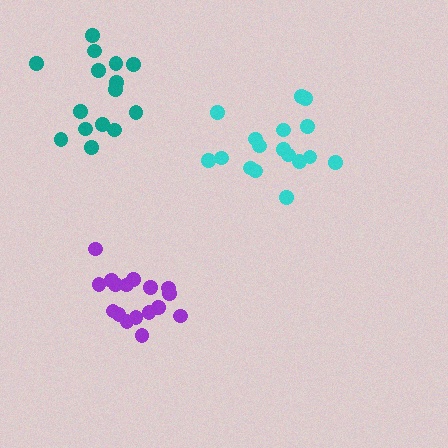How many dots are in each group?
Group 1: 16 dots, Group 2: 17 dots, Group 3: 17 dots (50 total).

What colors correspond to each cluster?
The clusters are colored: teal, cyan, purple.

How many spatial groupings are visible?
There are 3 spatial groupings.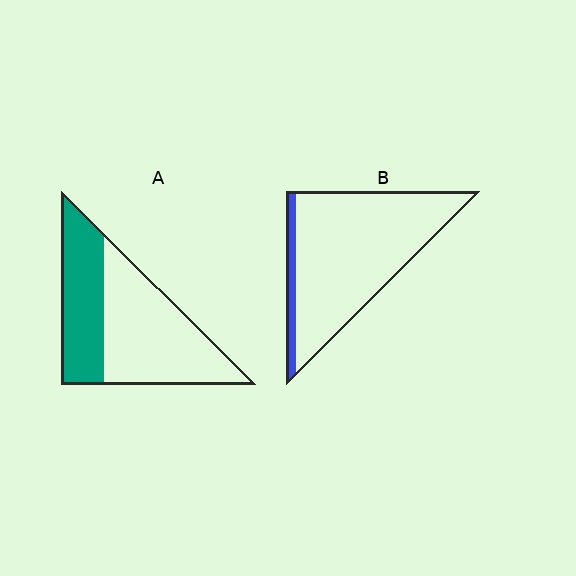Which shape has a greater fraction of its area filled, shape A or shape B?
Shape A.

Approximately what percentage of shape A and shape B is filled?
A is approximately 40% and B is approximately 10%.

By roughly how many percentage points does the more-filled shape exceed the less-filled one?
By roughly 30 percentage points (A over B).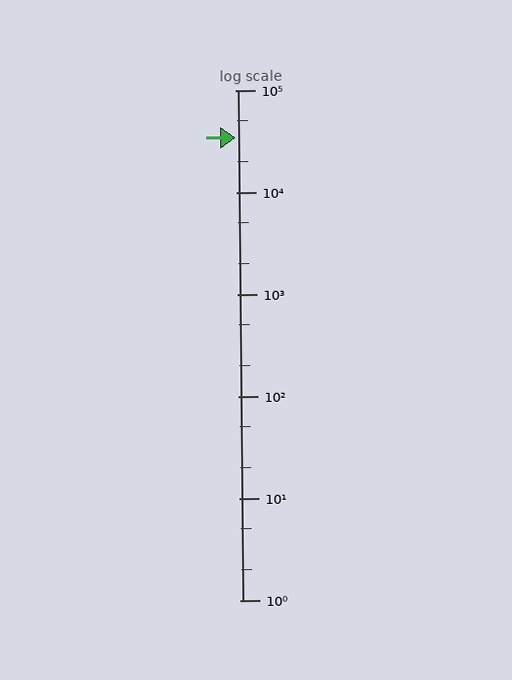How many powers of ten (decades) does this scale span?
The scale spans 5 decades, from 1 to 100000.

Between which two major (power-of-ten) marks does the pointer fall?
The pointer is between 10000 and 100000.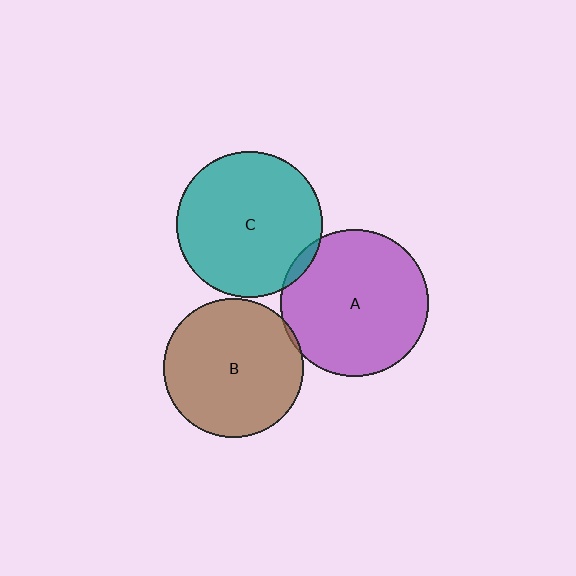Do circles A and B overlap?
Yes.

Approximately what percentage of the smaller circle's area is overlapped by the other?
Approximately 5%.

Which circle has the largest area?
Circle A (purple).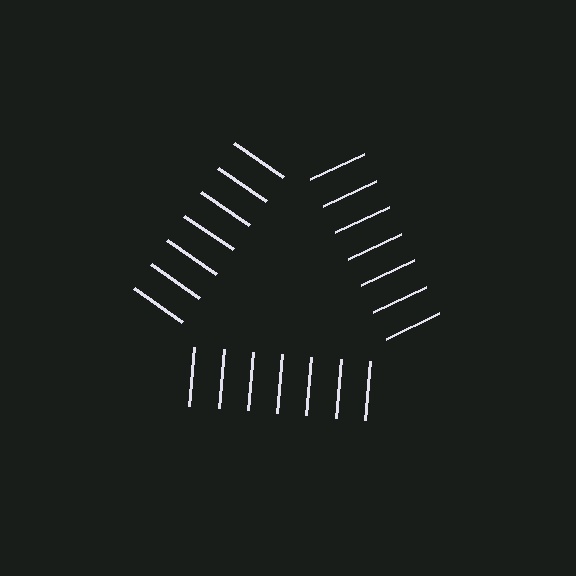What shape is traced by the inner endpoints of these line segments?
An illusory triangle — the line segments terminate on its edges but no continuous stroke is drawn.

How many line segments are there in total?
21 — 7 along each of the 3 edges.